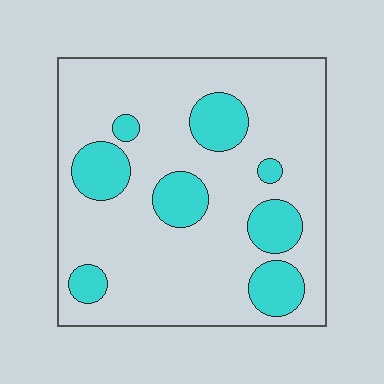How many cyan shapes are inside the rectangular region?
8.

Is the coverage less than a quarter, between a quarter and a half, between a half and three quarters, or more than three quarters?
Less than a quarter.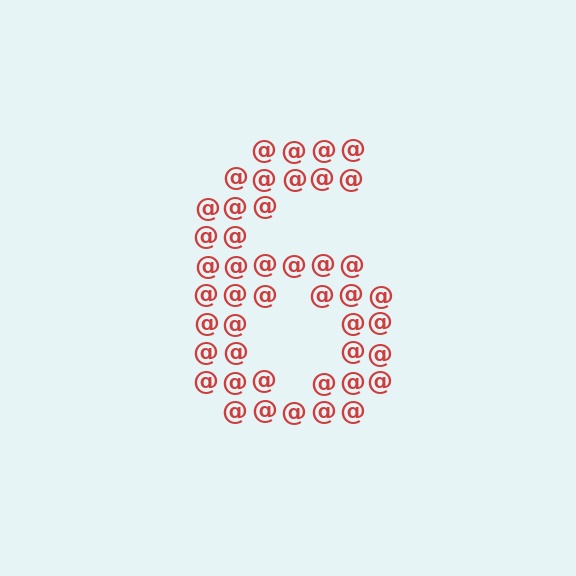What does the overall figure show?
The overall figure shows the digit 6.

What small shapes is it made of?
It is made of small at signs.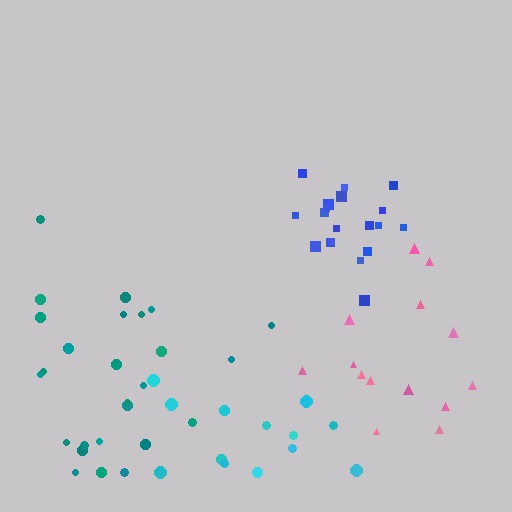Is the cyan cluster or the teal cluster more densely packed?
Teal.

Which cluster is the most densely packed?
Blue.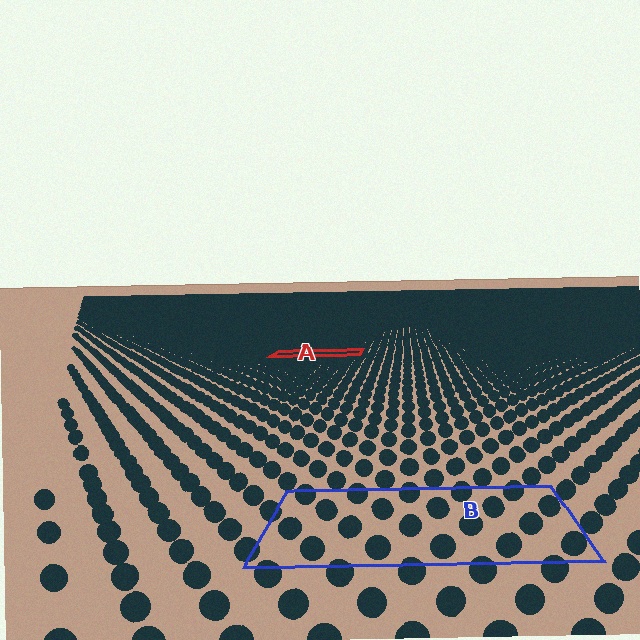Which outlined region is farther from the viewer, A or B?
Region A is farther from the viewer — the texture elements inside it appear smaller and more densely packed.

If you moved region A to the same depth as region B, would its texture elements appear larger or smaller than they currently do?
They would appear larger. At a closer depth, the same texture elements are projected at a bigger on-screen size.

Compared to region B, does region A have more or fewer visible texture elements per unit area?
Region A has more texture elements per unit area — they are packed more densely because it is farther away.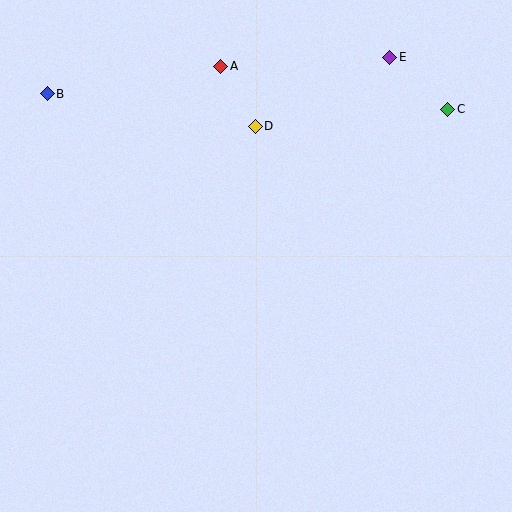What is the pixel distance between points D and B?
The distance between D and B is 210 pixels.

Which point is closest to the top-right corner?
Point C is closest to the top-right corner.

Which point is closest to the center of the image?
Point D at (255, 126) is closest to the center.